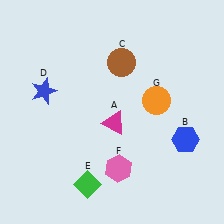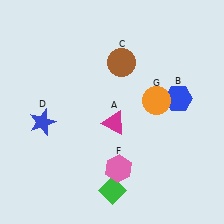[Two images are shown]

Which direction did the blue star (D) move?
The blue star (D) moved down.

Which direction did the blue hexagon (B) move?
The blue hexagon (B) moved up.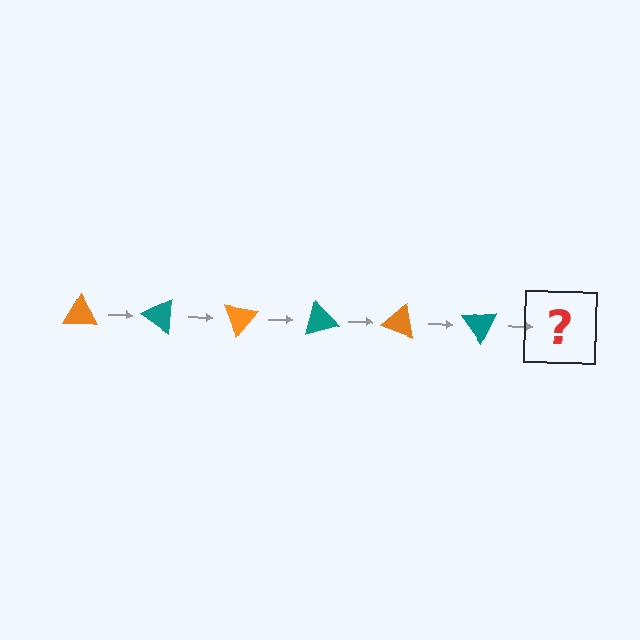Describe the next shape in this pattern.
It should be an orange triangle, rotated 210 degrees from the start.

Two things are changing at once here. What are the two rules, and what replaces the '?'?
The two rules are that it rotates 35 degrees each step and the color cycles through orange and teal. The '?' should be an orange triangle, rotated 210 degrees from the start.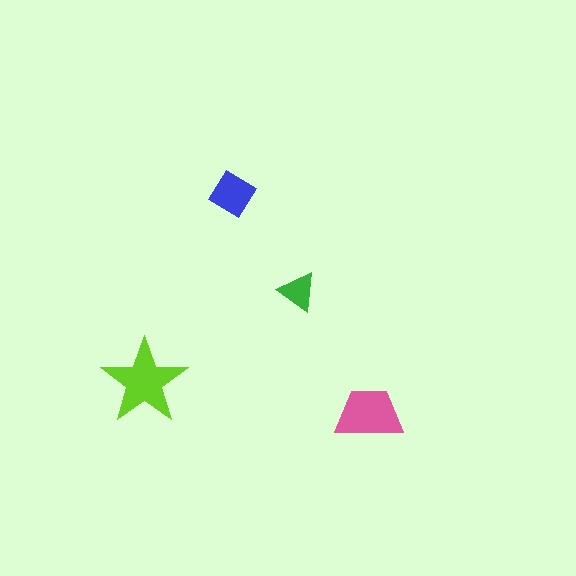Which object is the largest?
The lime star.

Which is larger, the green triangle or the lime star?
The lime star.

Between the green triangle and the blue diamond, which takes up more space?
The blue diamond.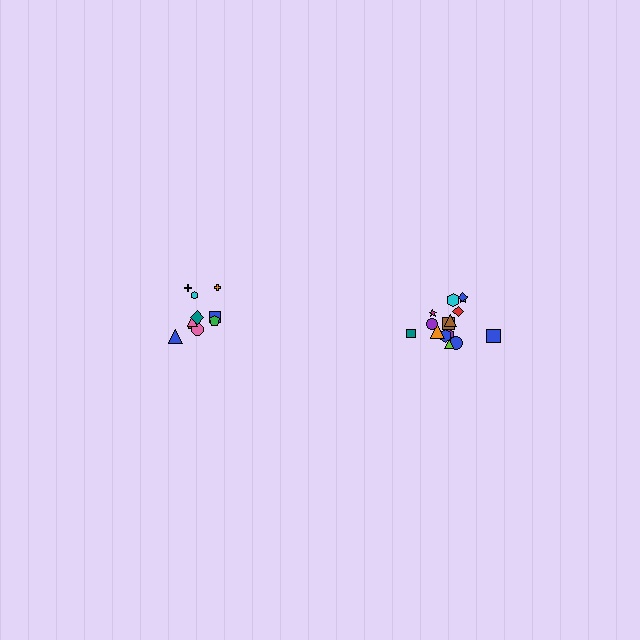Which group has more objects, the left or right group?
The right group.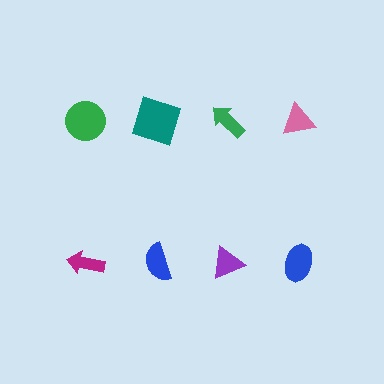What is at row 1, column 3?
A green arrow.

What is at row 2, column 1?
A magenta arrow.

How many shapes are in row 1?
4 shapes.